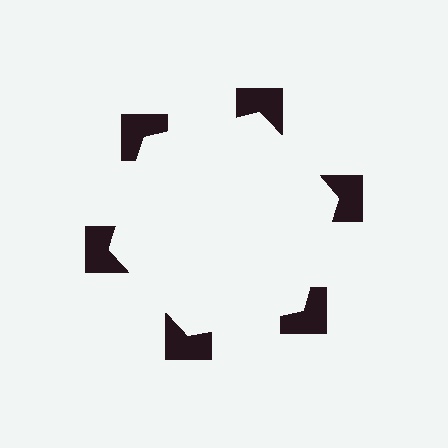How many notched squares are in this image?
There are 6 — one at each vertex of the illusory hexagon.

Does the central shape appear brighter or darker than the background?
It typically appears slightly brighter than the background, even though no actual brightness change is drawn.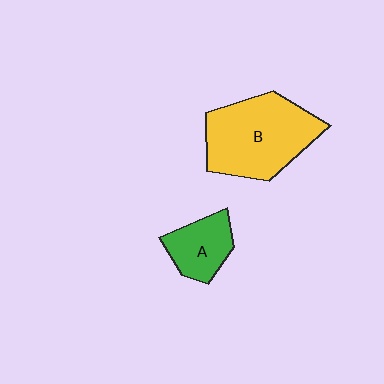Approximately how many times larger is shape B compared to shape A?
Approximately 2.2 times.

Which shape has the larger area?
Shape B (yellow).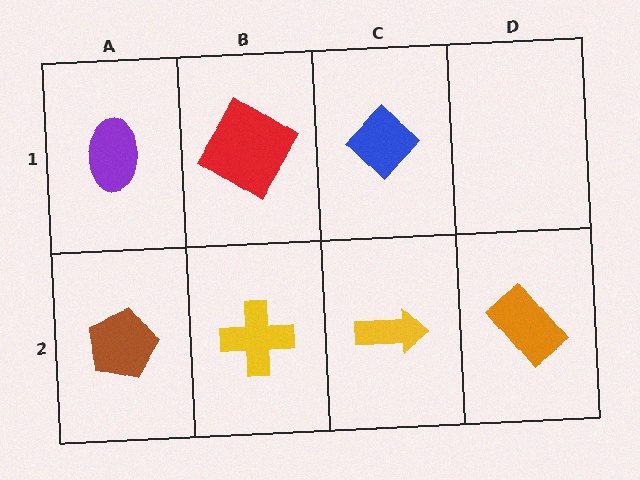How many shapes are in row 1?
3 shapes.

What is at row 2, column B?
A yellow cross.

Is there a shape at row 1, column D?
No, that cell is empty.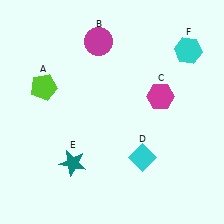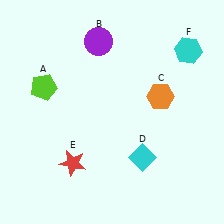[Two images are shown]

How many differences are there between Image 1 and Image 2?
There are 3 differences between the two images.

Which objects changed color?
B changed from magenta to purple. C changed from magenta to orange. E changed from teal to red.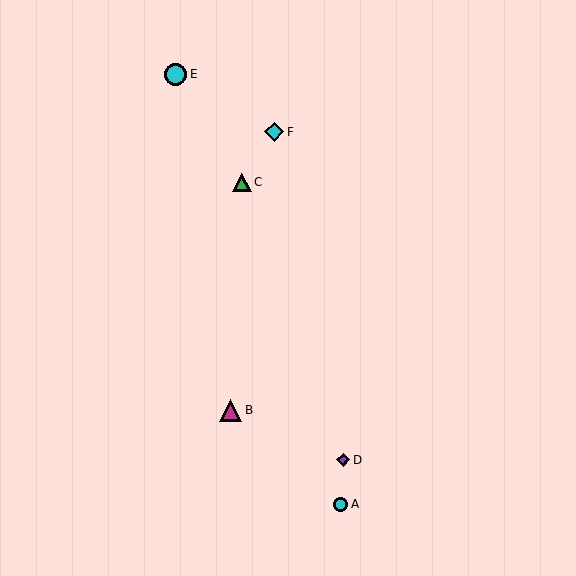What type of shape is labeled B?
Shape B is a magenta triangle.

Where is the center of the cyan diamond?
The center of the cyan diamond is at (274, 132).